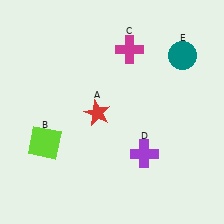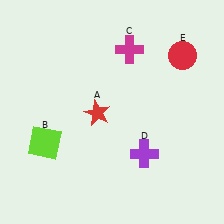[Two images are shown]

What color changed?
The circle (E) changed from teal in Image 1 to red in Image 2.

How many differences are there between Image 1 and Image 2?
There is 1 difference between the two images.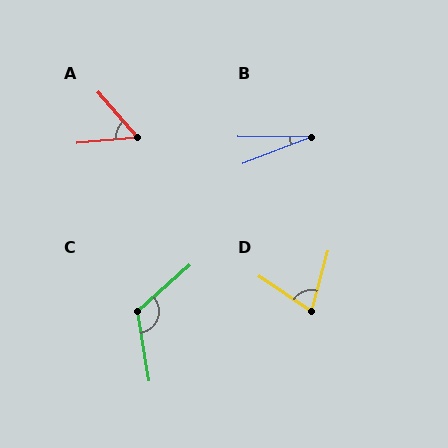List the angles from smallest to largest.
B (21°), A (55°), D (71°), C (122°).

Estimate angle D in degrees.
Approximately 71 degrees.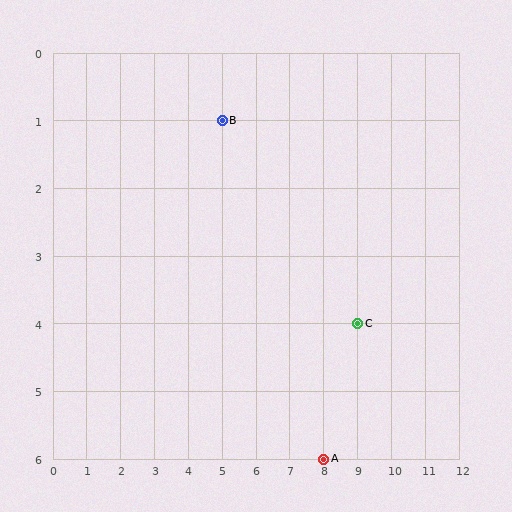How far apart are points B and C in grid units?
Points B and C are 4 columns and 3 rows apart (about 5.0 grid units diagonally).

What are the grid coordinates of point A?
Point A is at grid coordinates (8, 6).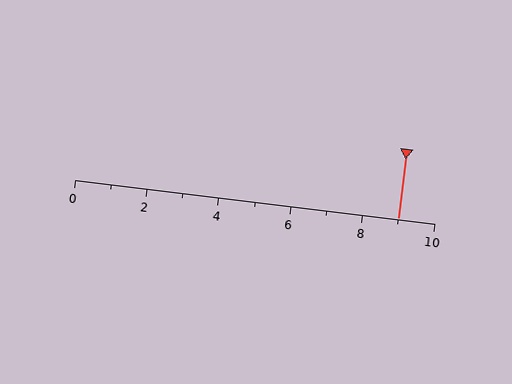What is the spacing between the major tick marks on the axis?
The major ticks are spaced 2 apart.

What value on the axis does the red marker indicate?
The marker indicates approximately 9.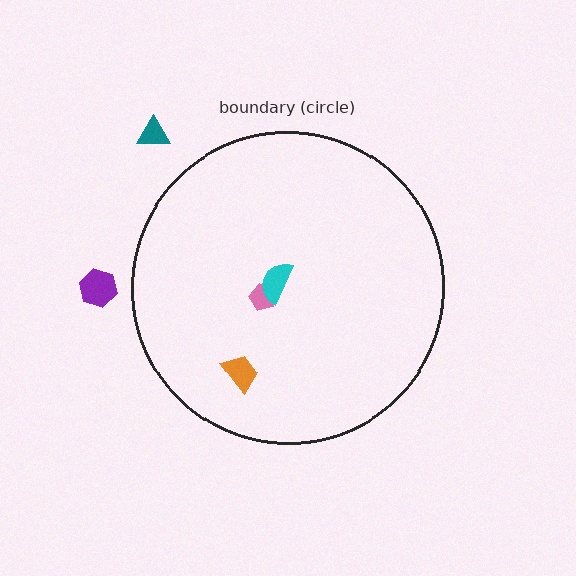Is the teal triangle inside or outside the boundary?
Outside.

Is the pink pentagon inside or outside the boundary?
Inside.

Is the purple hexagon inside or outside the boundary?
Outside.